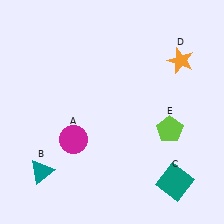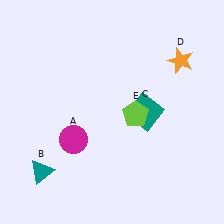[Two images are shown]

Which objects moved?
The objects that moved are: the teal square (C), the lime pentagon (E).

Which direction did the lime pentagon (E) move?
The lime pentagon (E) moved left.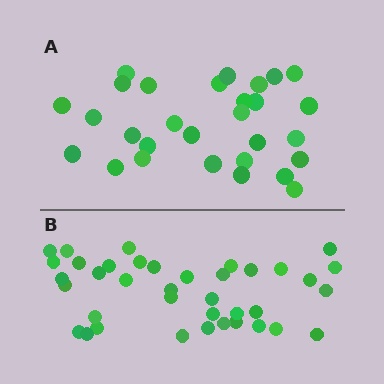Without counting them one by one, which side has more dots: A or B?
Region B (the bottom region) has more dots.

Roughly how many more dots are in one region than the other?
Region B has roughly 8 or so more dots than region A.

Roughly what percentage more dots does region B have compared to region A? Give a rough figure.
About 30% more.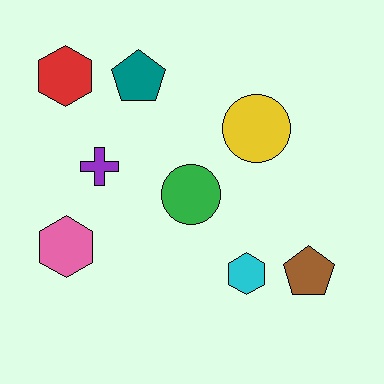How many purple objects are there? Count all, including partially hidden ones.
There is 1 purple object.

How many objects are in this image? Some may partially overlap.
There are 8 objects.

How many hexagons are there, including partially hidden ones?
There are 3 hexagons.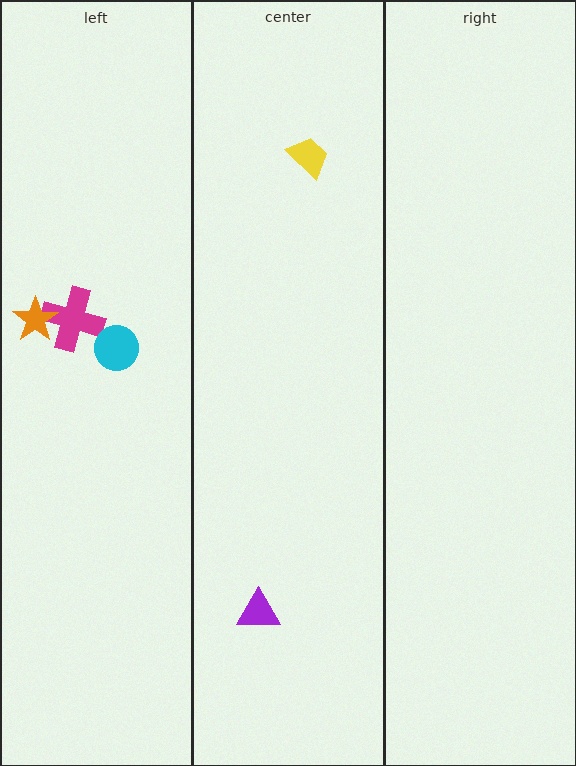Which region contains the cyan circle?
The left region.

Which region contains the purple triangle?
The center region.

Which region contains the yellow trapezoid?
The center region.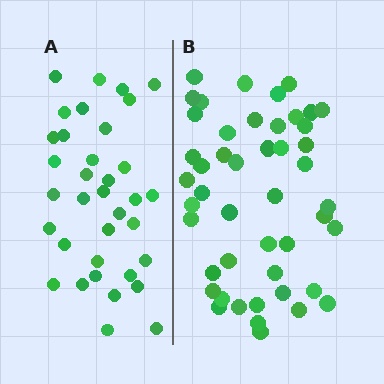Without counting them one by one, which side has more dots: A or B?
Region B (the right region) has more dots.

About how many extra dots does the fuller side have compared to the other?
Region B has roughly 12 or so more dots than region A.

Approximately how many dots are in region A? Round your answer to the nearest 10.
About 40 dots. (The exact count is 35, which rounds to 40.)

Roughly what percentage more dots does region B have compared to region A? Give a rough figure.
About 35% more.